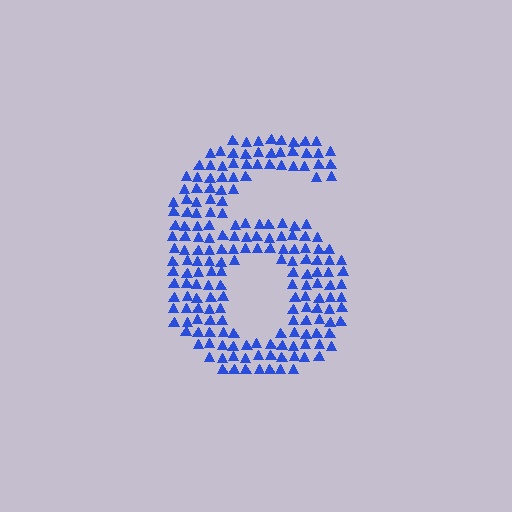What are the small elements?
The small elements are triangles.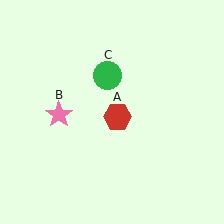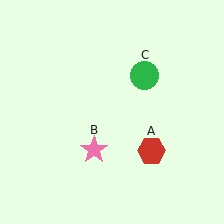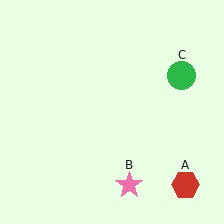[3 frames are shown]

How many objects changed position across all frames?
3 objects changed position: red hexagon (object A), pink star (object B), green circle (object C).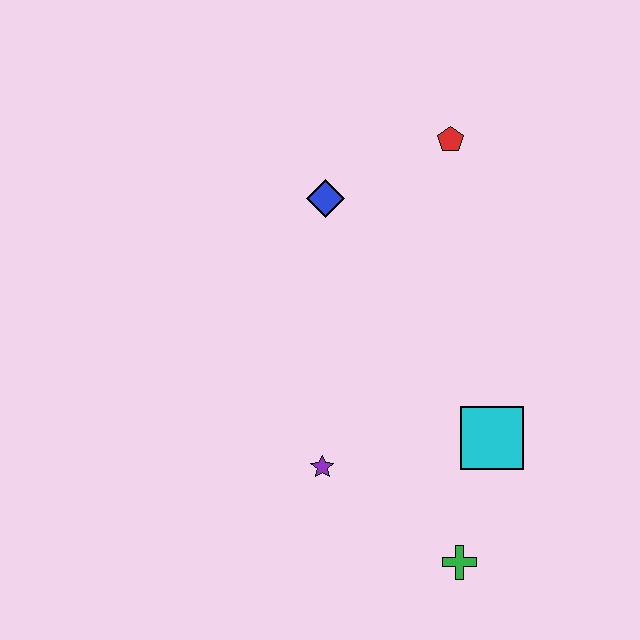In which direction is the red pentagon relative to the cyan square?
The red pentagon is above the cyan square.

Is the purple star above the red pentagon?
No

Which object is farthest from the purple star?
The red pentagon is farthest from the purple star.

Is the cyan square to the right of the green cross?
Yes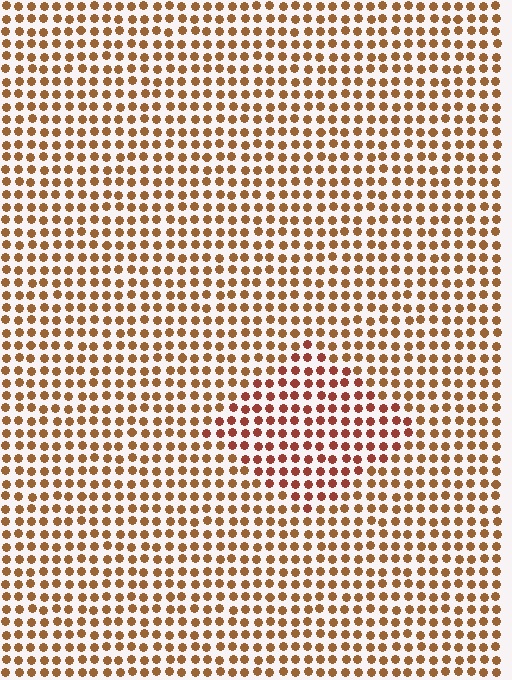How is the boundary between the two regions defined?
The boundary is defined purely by a slight shift in hue (about 24 degrees). Spacing, size, and orientation are identical on both sides.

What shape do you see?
I see a diamond.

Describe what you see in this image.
The image is filled with small brown elements in a uniform arrangement. A diamond-shaped region is visible where the elements are tinted to a slightly different hue, forming a subtle color boundary.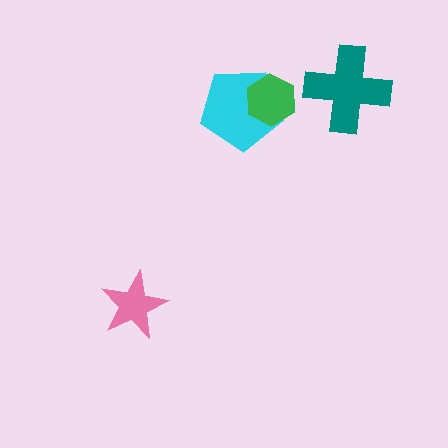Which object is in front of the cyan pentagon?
The green hexagon is in front of the cyan pentagon.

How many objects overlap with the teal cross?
0 objects overlap with the teal cross.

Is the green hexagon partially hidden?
No, no other shape covers it.